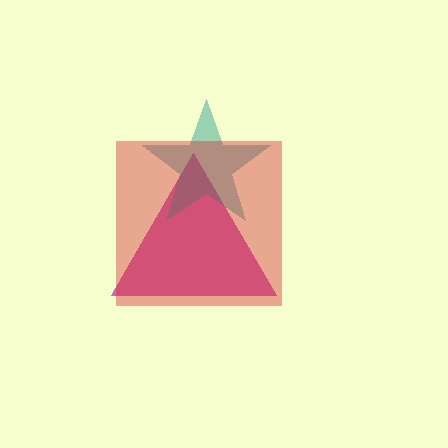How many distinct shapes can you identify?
There are 3 distinct shapes: a magenta triangle, a teal star, a red square.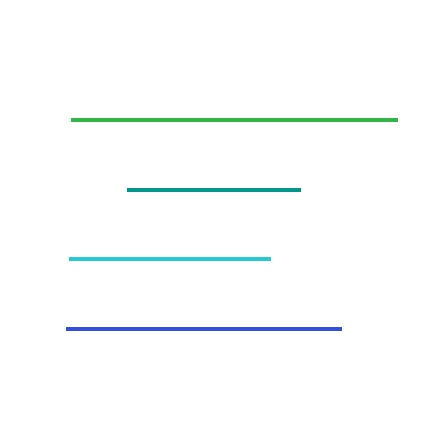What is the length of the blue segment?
The blue segment is approximately 275 pixels long.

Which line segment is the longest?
The green line is the longest at approximately 326 pixels.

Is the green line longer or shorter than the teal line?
The green line is longer than the teal line.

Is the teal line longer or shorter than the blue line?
The blue line is longer than the teal line.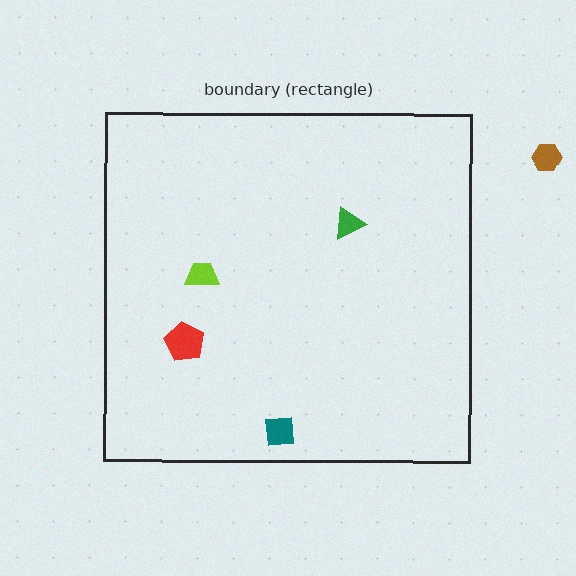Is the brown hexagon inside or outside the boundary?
Outside.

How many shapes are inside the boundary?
4 inside, 1 outside.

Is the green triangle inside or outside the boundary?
Inside.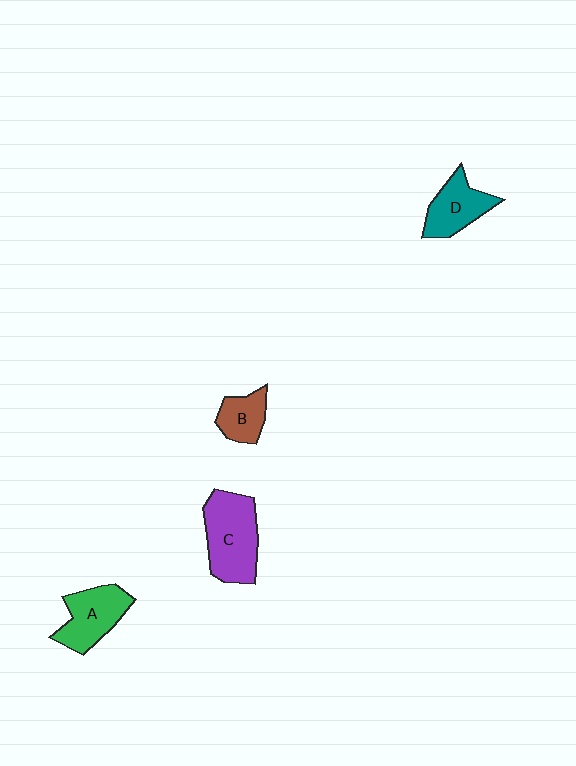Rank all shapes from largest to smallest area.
From largest to smallest: C (purple), A (green), D (teal), B (brown).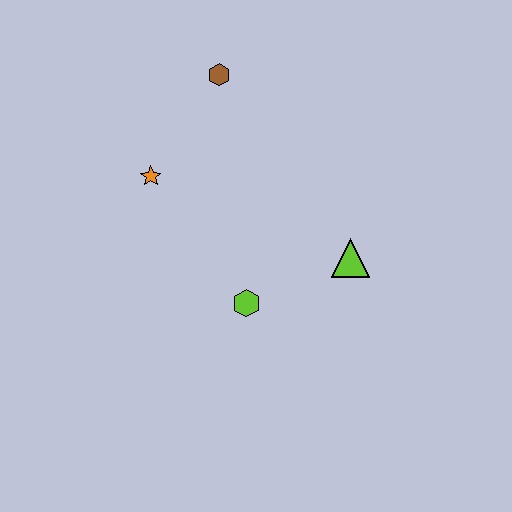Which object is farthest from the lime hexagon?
The brown hexagon is farthest from the lime hexagon.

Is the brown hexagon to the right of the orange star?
Yes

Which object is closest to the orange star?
The brown hexagon is closest to the orange star.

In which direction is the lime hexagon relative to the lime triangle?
The lime hexagon is to the left of the lime triangle.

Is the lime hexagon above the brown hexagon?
No